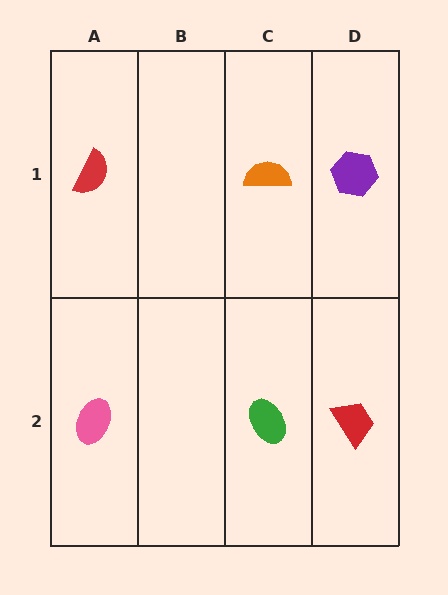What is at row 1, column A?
A red semicircle.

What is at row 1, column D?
A purple hexagon.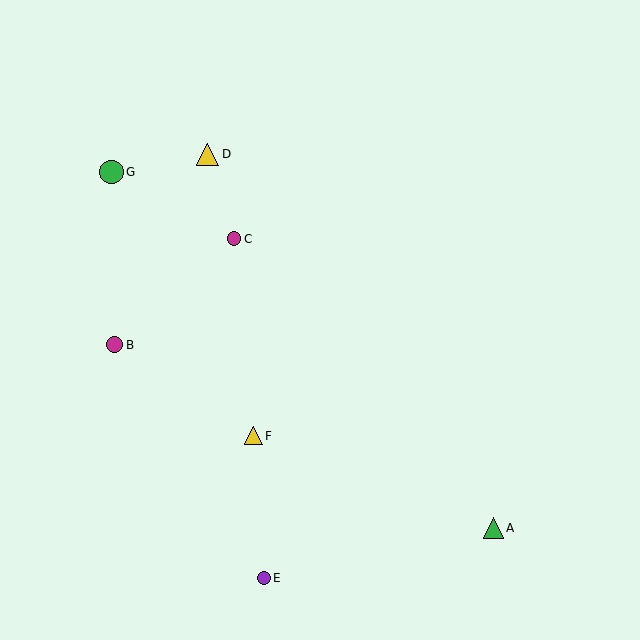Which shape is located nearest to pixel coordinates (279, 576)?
The purple circle (labeled E) at (264, 578) is nearest to that location.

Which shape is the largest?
The green circle (labeled G) is the largest.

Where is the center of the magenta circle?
The center of the magenta circle is at (115, 345).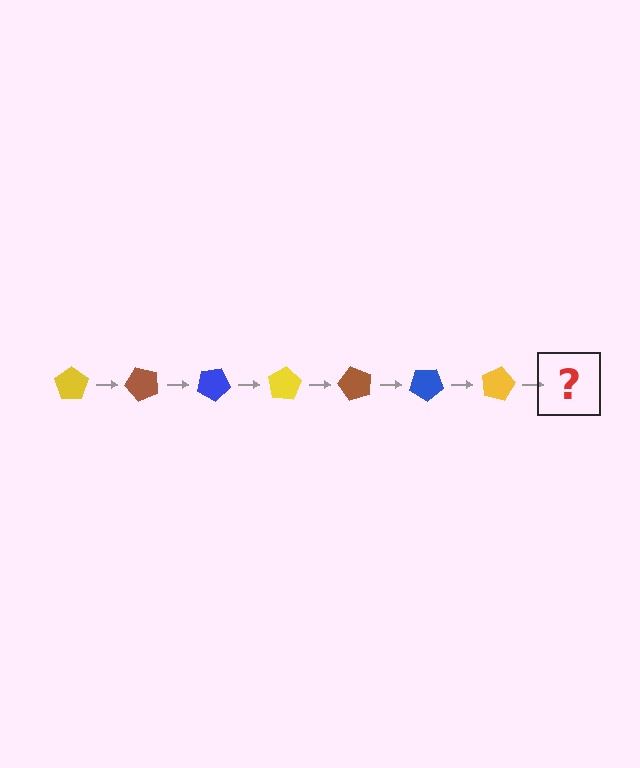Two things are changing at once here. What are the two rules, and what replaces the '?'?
The two rules are that it rotates 50 degrees each step and the color cycles through yellow, brown, and blue. The '?' should be a brown pentagon, rotated 350 degrees from the start.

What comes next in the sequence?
The next element should be a brown pentagon, rotated 350 degrees from the start.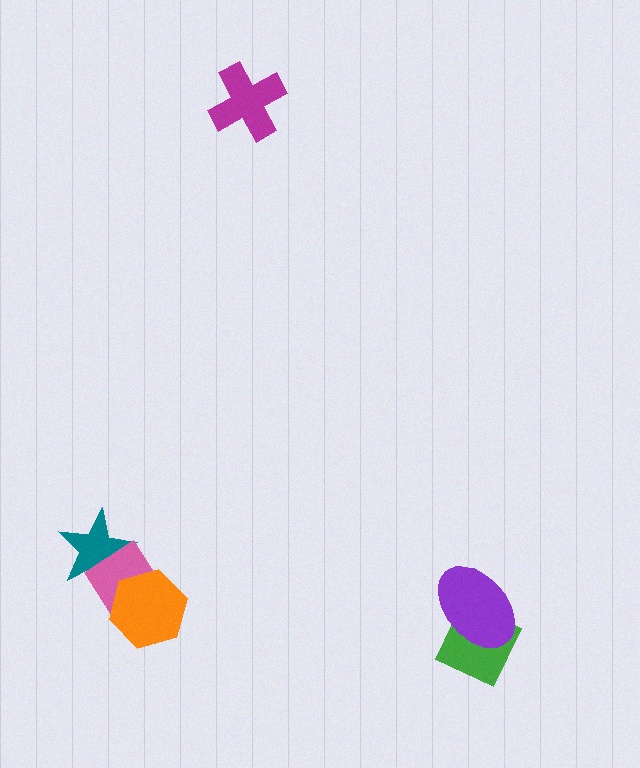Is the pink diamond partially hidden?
Yes, it is partially covered by another shape.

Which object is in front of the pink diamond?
The orange hexagon is in front of the pink diamond.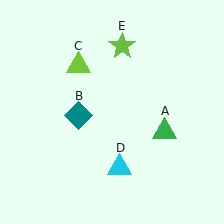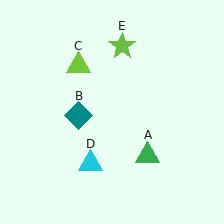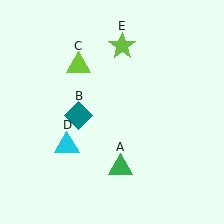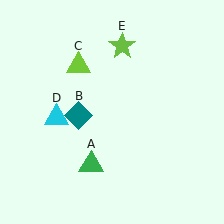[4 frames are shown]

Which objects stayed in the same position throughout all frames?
Teal diamond (object B) and lime triangle (object C) and lime star (object E) remained stationary.